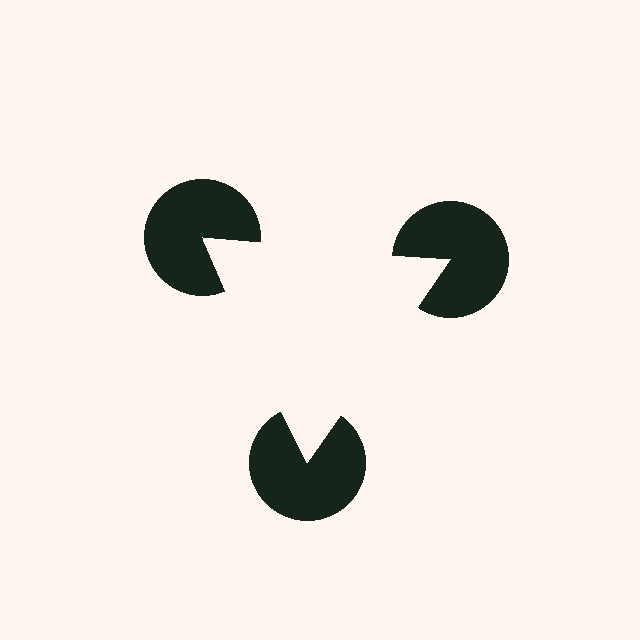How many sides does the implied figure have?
3 sides.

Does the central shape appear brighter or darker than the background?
It typically appears slightly brighter than the background, even though no actual brightness change is drawn.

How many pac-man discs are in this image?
There are 3 — one at each vertex of the illusory triangle.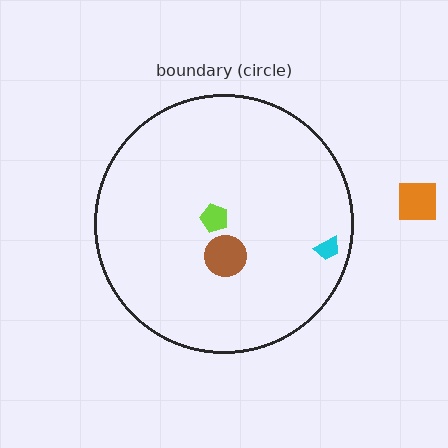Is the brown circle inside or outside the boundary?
Inside.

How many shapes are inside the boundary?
3 inside, 1 outside.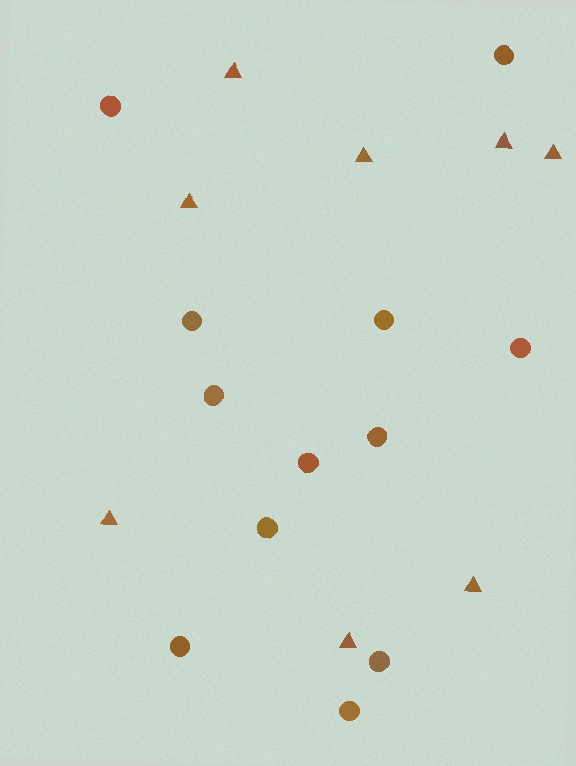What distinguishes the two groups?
There are 2 groups: one group of circles (12) and one group of triangles (8).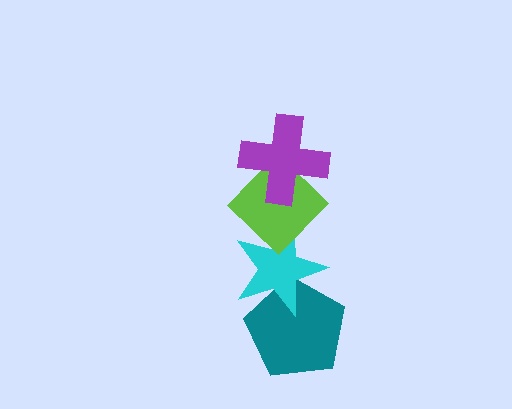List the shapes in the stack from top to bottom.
From top to bottom: the purple cross, the lime diamond, the cyan star, the teal pentagon.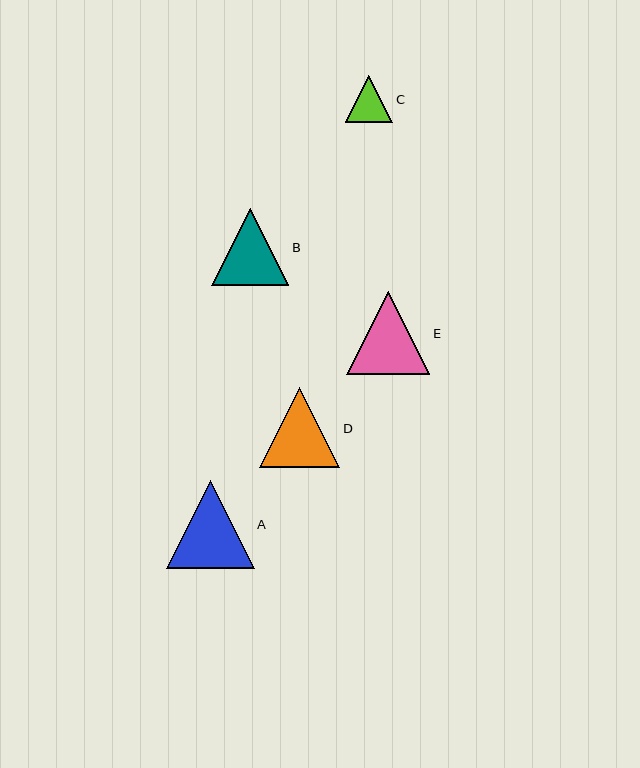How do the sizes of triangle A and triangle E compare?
Triangle A and triangle E are approximately the same size.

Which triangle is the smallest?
Triangle C is the smallest with a size of approximately 47 pixels.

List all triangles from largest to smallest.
From largest to smallest: A, E, D, B, C.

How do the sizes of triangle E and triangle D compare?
Triangle E and triangle D are approximately the same size.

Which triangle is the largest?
Triangle A is the largest with a size of approximately 88 pixels.